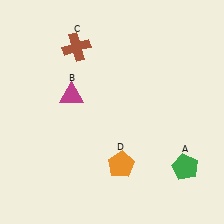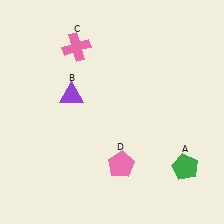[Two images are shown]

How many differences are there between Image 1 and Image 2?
There are 3 differences between the two images.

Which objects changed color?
B changed from magenta to purple. C changed from brown to pink. D changed from orange to pink.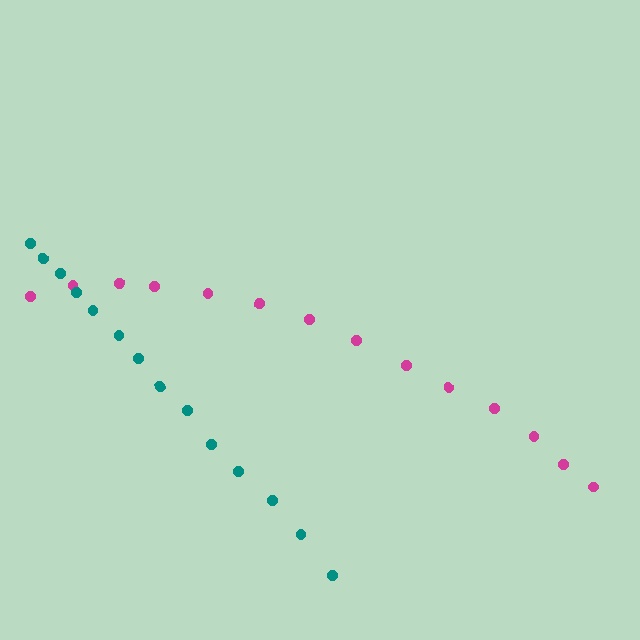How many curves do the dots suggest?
There are 2 distinct paths.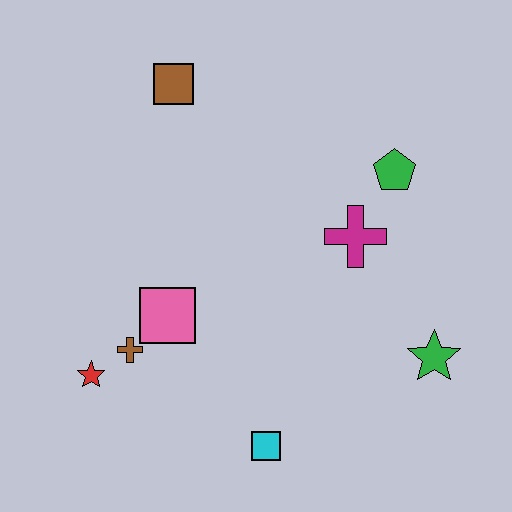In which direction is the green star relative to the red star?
The green star is to the right of the red star.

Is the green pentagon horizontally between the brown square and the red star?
No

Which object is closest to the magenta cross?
The green pentagon is closest to the magenta cross.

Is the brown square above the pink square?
Yes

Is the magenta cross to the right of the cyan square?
Yes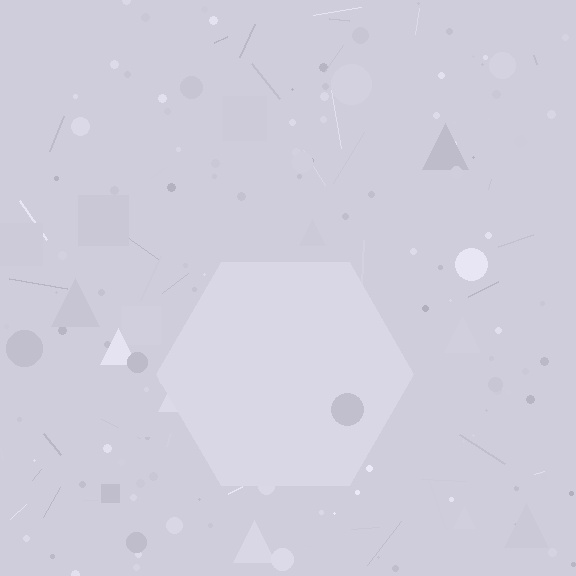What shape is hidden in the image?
A hexagon is hidden in the image.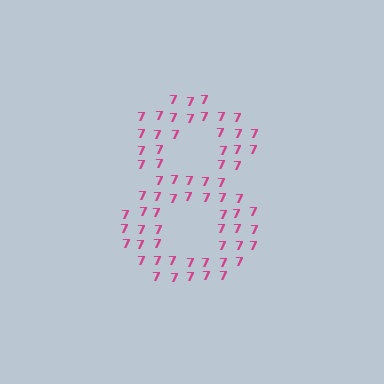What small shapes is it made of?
It is made of small digit 7's.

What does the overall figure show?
The overall figure shows the digit 8.